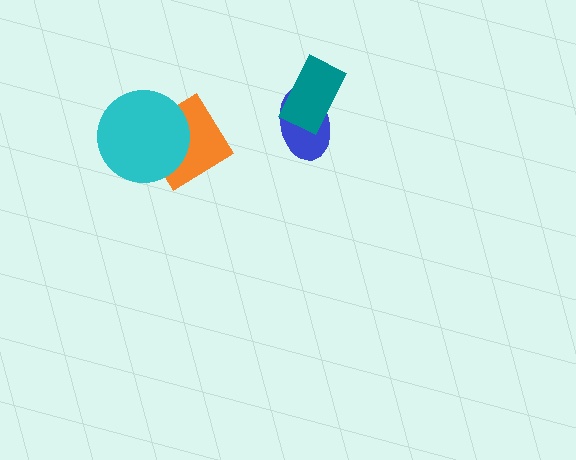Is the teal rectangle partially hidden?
No, no other shape covers it.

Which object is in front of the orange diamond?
The cyan circle is in front of the orange diamond.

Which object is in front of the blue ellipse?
The teal rectangle is in front of the blue ellipse.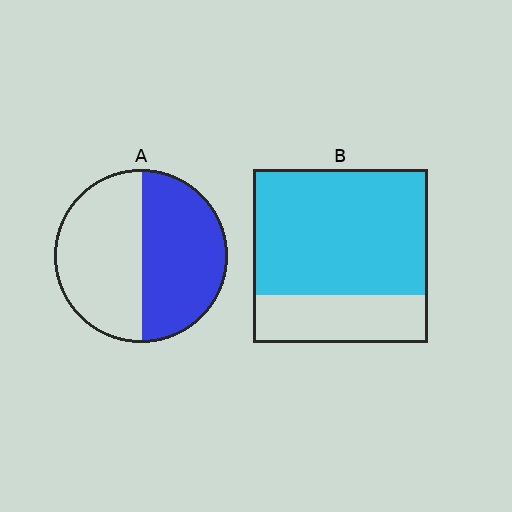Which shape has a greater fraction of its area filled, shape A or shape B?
Shape B.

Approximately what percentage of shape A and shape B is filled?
A is approximately 50% and B is approximately 70%.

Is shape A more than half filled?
Roughly half.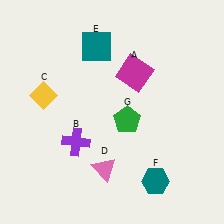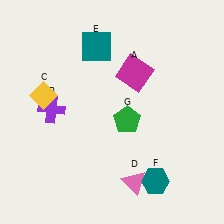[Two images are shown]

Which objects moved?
The objects that moved are: the purple cross (B), the pink triangle (D).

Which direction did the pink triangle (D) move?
The pink triangle (D) moved right.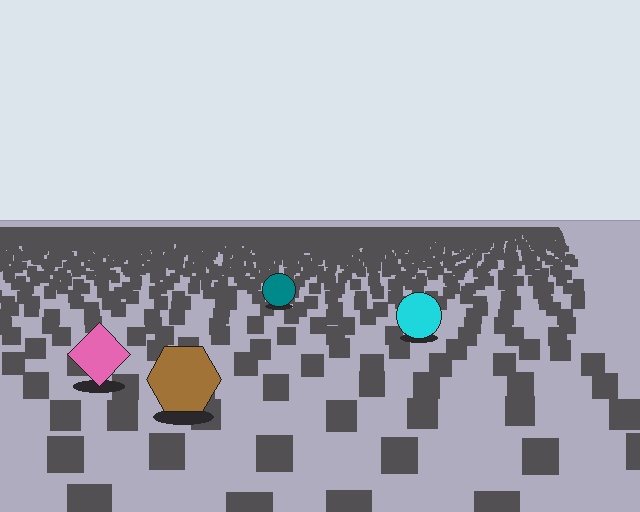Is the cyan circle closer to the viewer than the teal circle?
Yes. The cyan circle is closer — you can tell from the texture gradient: the ground texture is coarser near it.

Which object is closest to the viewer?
The brown hexagon is closest. The texture marks near it are larger and more spread out.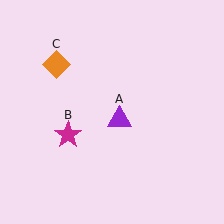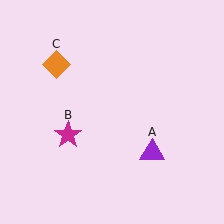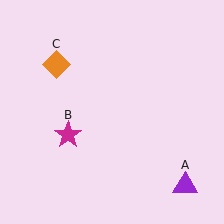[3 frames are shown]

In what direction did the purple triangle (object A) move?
The purple triangle (object A) moved down and to the right.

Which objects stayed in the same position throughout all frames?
Magenta star (object B) and orange diamond (object C) remained stationary.